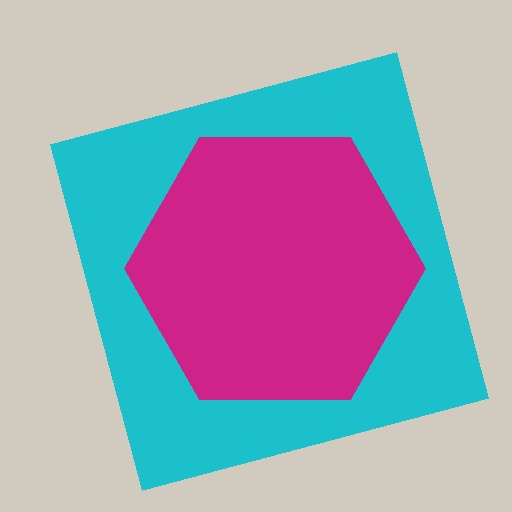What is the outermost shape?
The cyan square.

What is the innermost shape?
The magenta hexagon.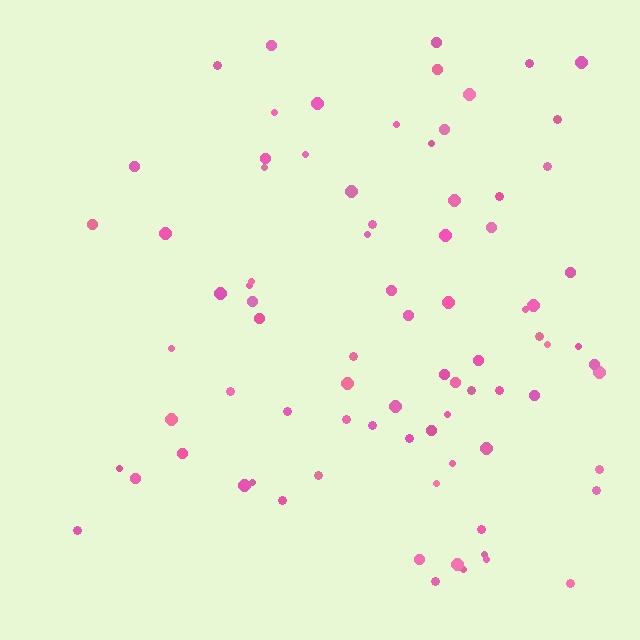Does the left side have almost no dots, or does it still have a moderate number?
Still a moderate number, just noticeably fewer than the right.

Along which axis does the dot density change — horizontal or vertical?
Horizontal.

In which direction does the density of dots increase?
From left to right, with the right side densest.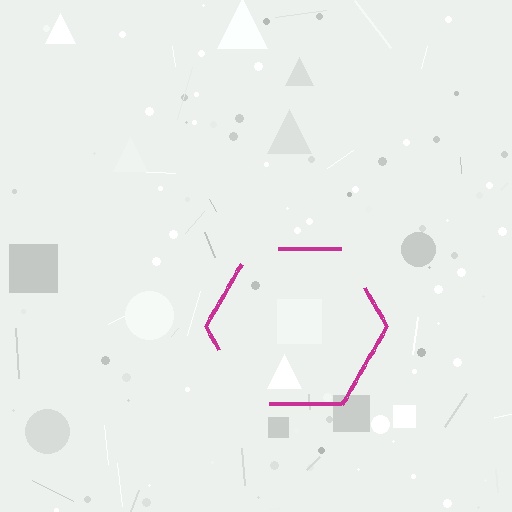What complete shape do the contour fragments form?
The contour fragments form a hexagon.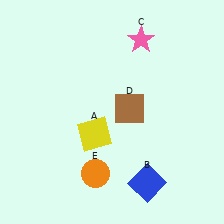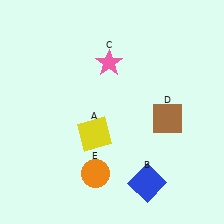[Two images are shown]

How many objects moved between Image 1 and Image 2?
2 objects moved between the two images.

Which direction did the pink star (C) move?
The pink star (C) moved left.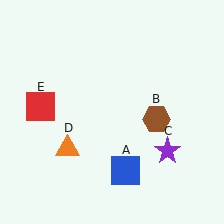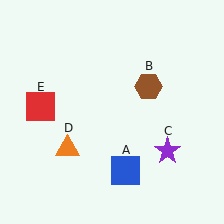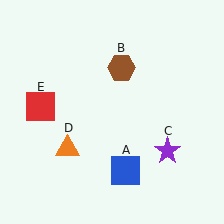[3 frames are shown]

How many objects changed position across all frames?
1 object changed position: brown hexagon (object B).